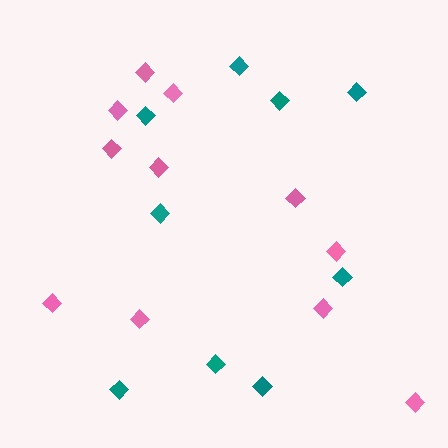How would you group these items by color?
There are 2 groups: one group of pink diamonds (11) and one group of teal diamonds (9).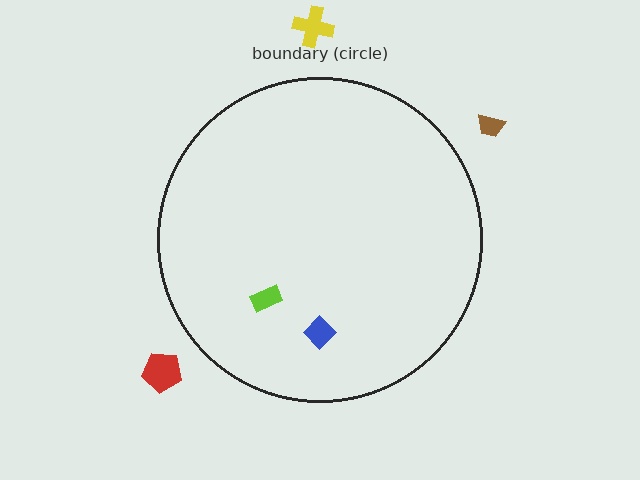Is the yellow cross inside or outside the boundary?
Outside.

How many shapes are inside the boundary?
2 inside, 3 outside.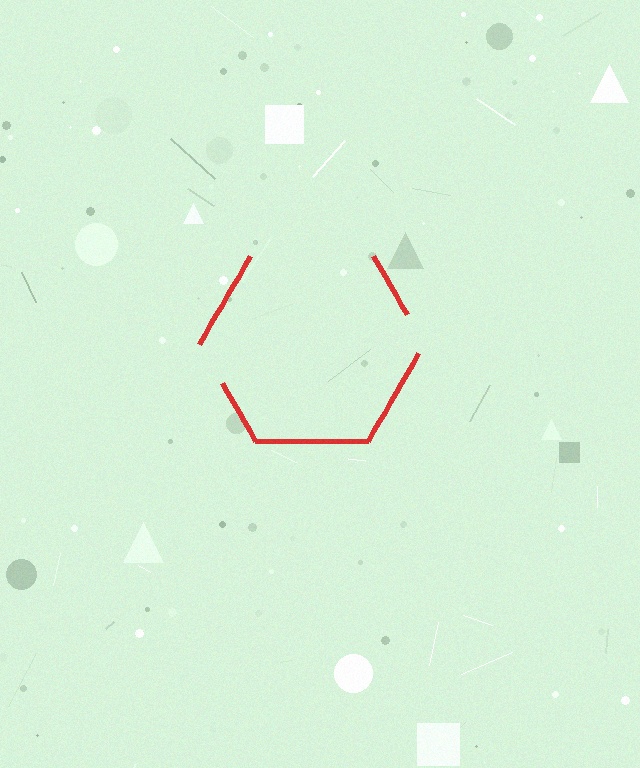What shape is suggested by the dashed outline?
The dashed outline suggests a hexagon.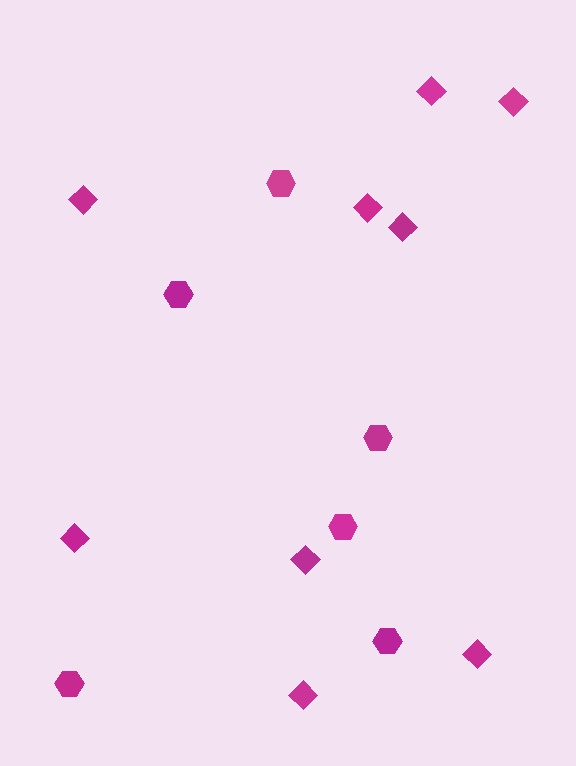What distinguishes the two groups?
There are 2 groups: one group of hexagons (6) and one group of diamonds (9).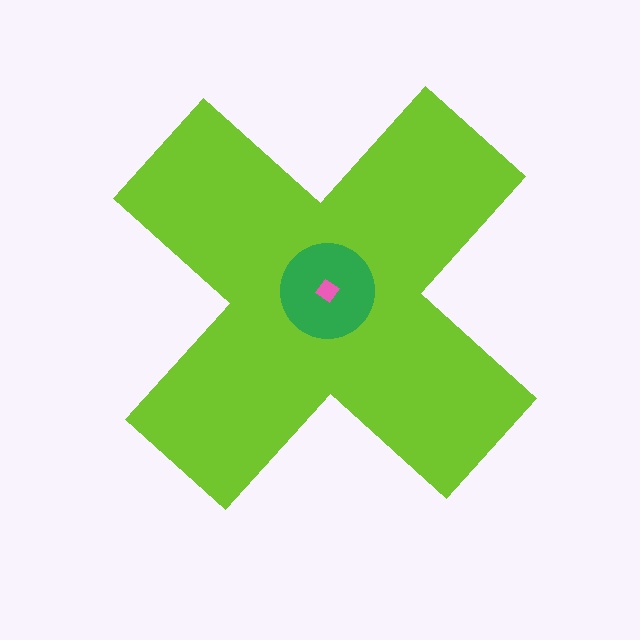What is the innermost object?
The pink diamond.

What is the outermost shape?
The lime cross.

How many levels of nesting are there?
3.